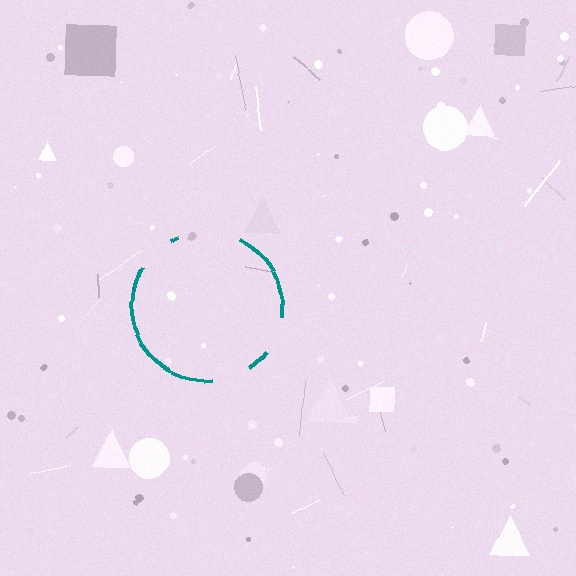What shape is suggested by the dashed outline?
The dashed outline suggests a circle.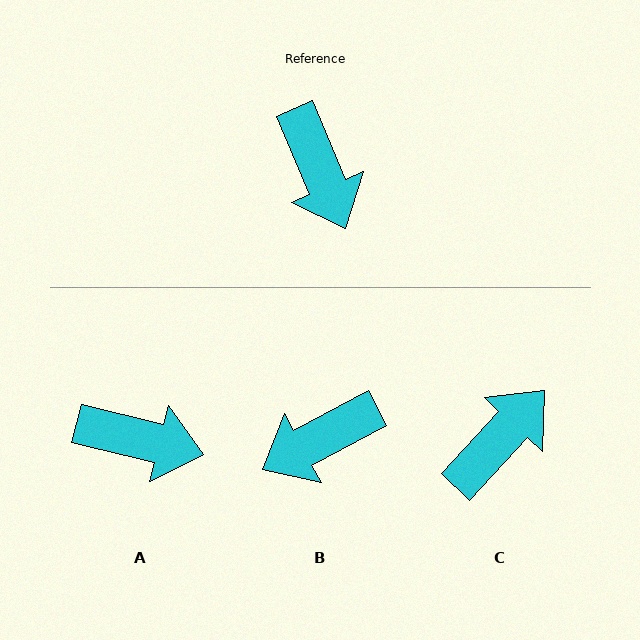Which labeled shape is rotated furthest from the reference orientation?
C, about 114 degrees away.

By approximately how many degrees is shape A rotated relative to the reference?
Approximately 53 degrees counter-clockwise.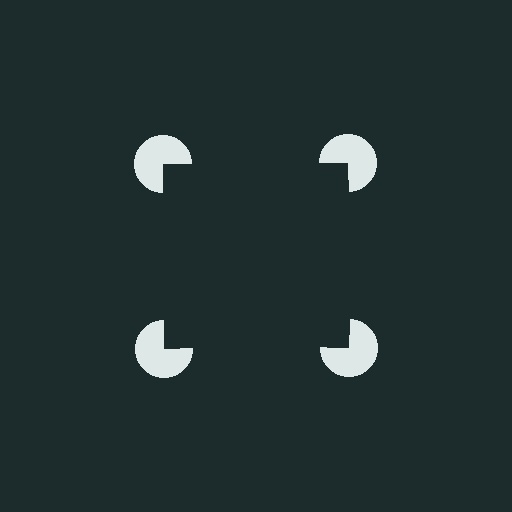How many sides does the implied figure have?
4 sides.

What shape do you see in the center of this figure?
An illusory square — its edges are inferred from the aligned wedge cuts in the pac-man discs, not physically drawn.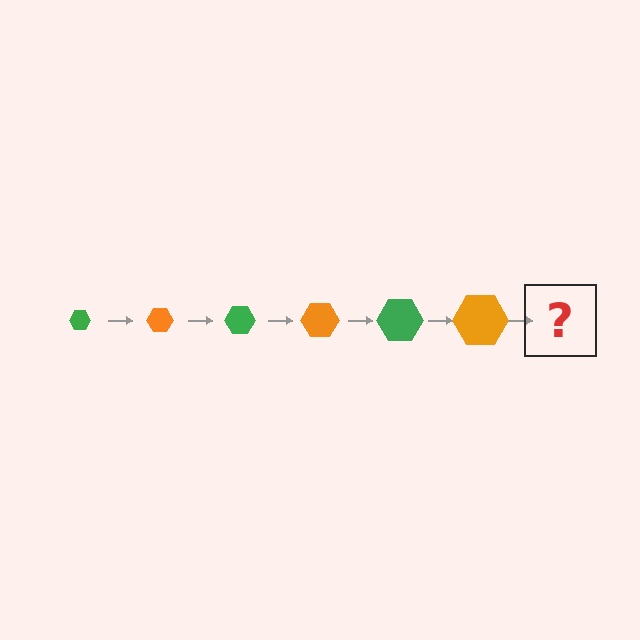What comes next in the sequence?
The next element should be a green hexagon, larger than the previous one.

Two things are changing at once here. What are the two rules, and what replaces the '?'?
The two rules are that the hexagon grows larger each step and the color cycles through green and orange. The '?' should be a green hexagon, larger than the previous one.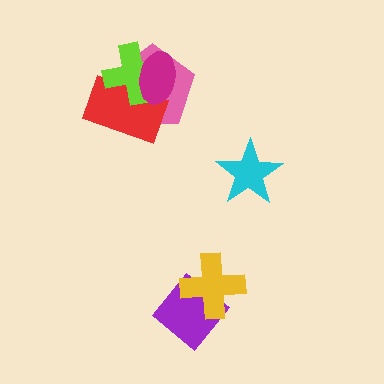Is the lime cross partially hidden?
Yes, it is partially covered by another shape.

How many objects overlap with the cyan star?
0 objects overlap with the cyan star.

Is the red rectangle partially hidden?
Yes, it is partially covered by another shape.